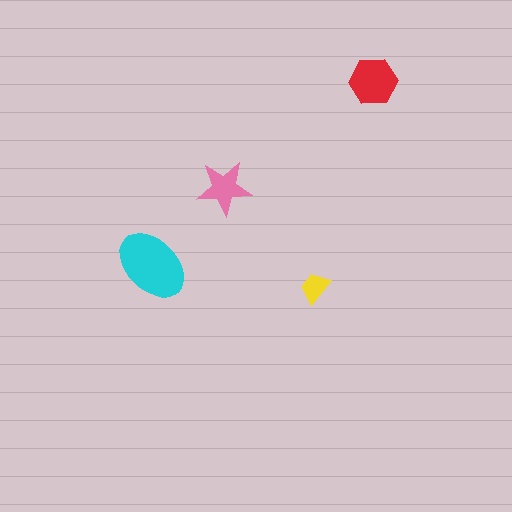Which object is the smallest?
The yellow trapezoid.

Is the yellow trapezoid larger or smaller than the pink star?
Smaller.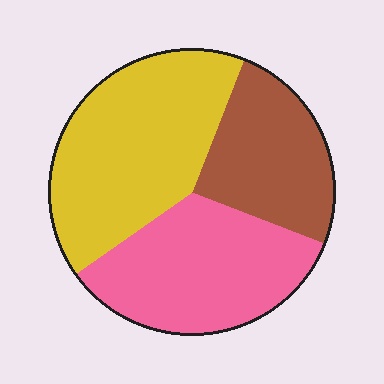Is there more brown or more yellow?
Yellow.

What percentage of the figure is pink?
Pink takes up about one third (1/3) of the figure.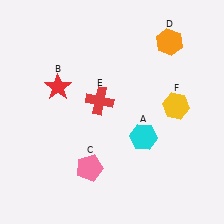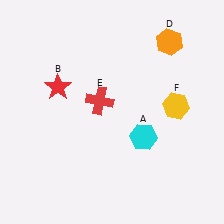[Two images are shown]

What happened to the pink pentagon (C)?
The pink pentagon (C) was removed in Image 2. It was in the bottom-left area of Image 1.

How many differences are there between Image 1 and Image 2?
There is 1 difference between the two images.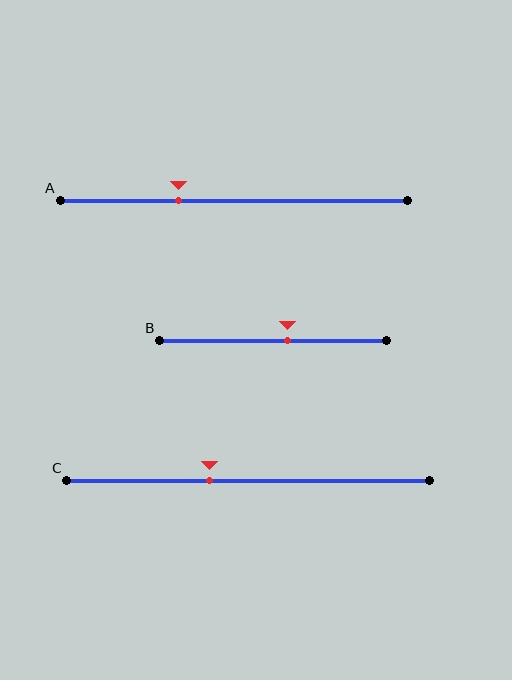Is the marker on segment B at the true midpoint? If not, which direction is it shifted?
No, the marker on segment B is shifted to the right by about 7% of the segment length.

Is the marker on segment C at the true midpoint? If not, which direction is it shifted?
No, the marker on segment C is shifted to the left by about 11% of the segment length.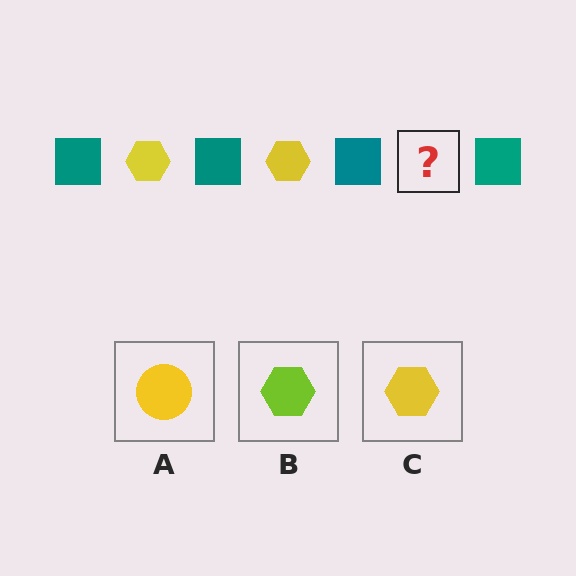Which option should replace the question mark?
Option C.